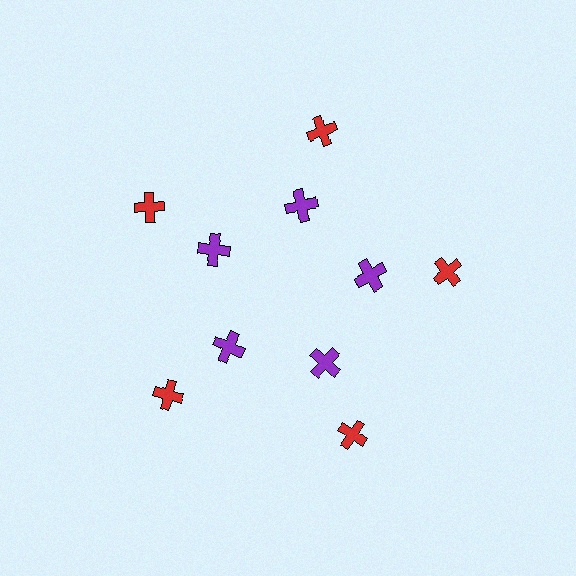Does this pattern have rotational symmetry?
Yes, this pattern has 5-fold rotational symmetry. It looks the same after rotating 72 degrees around the center.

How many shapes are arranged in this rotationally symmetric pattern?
There are 10 shapes, arranged in 5 groups of 2.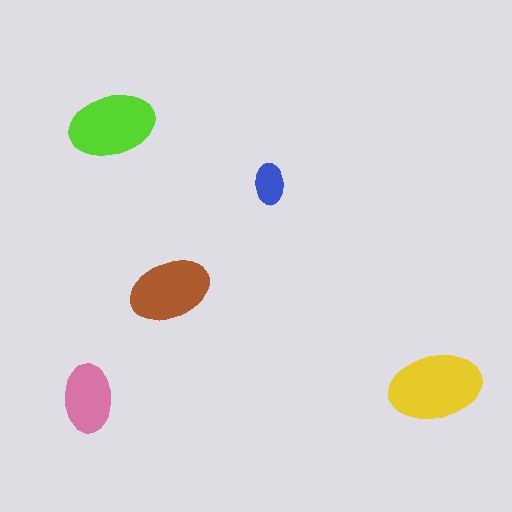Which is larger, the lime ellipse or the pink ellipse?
The lime one.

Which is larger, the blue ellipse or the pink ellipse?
The pink one.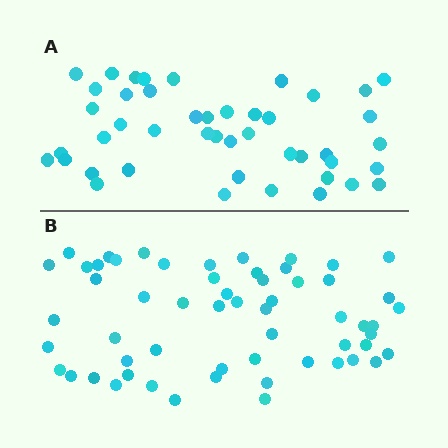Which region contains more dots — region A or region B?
Region B (the bottom region) has more dots.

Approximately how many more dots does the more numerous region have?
Region B has approximately 15 more dots than region A.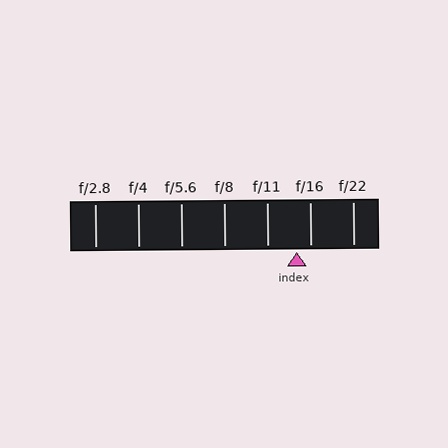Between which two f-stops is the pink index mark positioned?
The index mark is between f/11 and f/16.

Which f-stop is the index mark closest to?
The index mark is closest to f/16.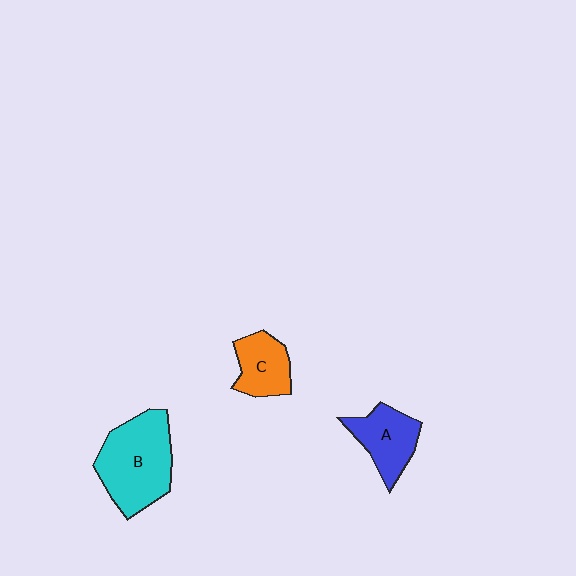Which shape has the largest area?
Shape B (cyan).